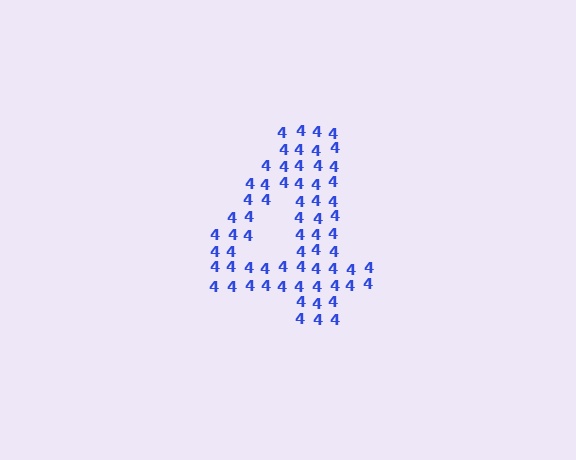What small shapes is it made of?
It is made of small digit 4's.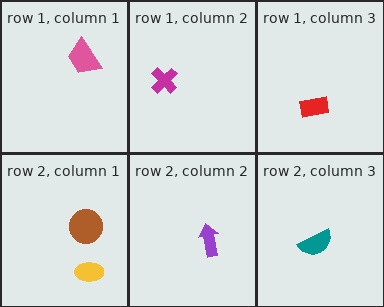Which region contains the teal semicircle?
The row 2, column 3 region.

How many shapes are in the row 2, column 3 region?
1.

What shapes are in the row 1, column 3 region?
The red rectangle.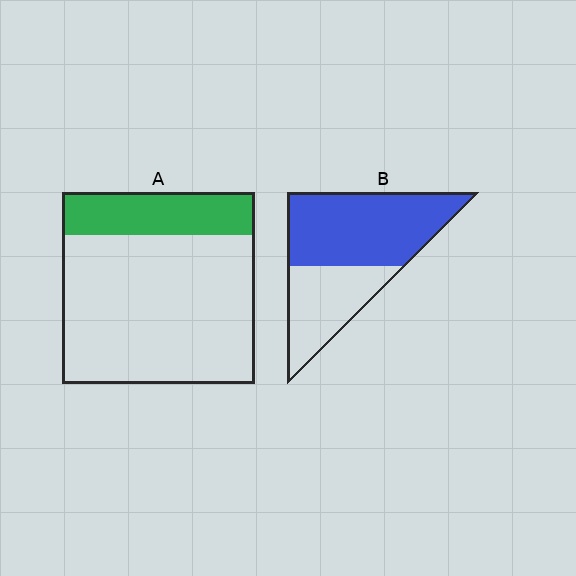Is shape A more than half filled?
No.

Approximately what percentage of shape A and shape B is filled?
A is approximately 20% and B is approximately 60%.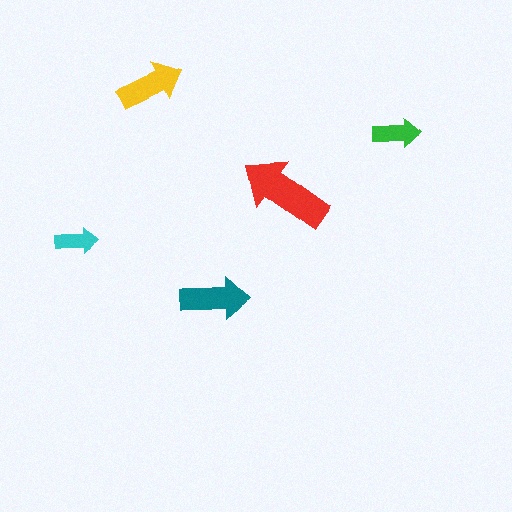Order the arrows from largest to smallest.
the red one, the teal one, the yellow one, the green one, the cyan one.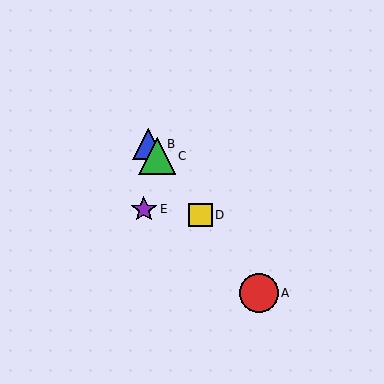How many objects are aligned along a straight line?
4 objects (A, B, C, D) are aligned along a straight line.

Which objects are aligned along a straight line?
Objects A, B, C, D are aligned along a straight line.